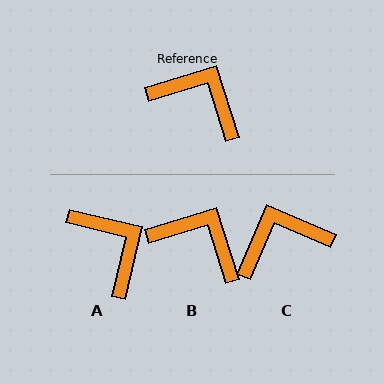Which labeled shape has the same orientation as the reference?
B.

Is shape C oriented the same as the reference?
No, it is off by about 49 degrees.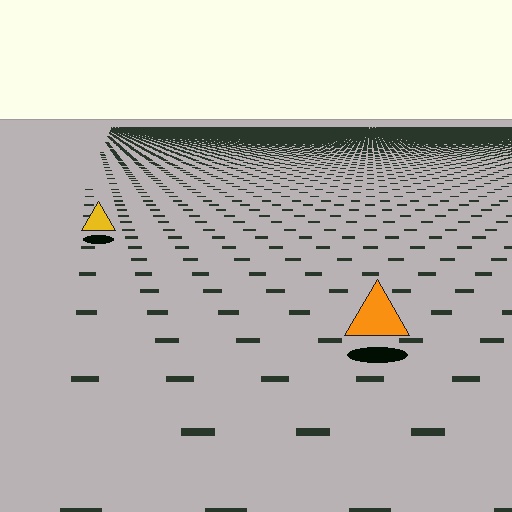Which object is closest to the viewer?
The orange triangle is closest. The texture marks near it are larger and more spread out.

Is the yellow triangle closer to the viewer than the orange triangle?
No. The orange triangle is closer — you can tell from the texture gradient: the ground texture is coarser near it.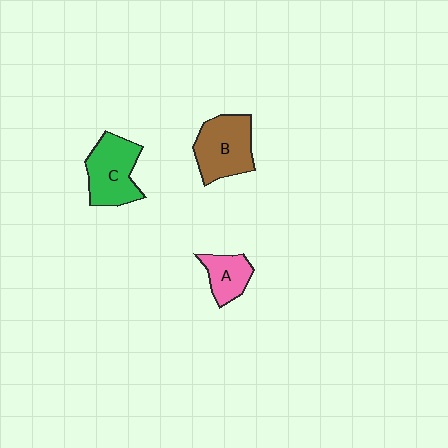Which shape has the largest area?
Shape B (brown).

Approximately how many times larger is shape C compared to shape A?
Approximately 1.7 times.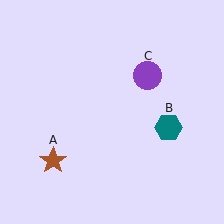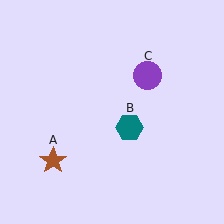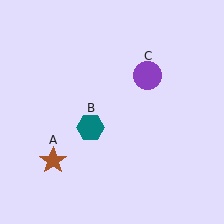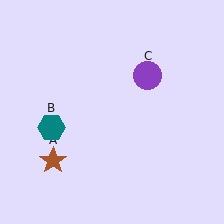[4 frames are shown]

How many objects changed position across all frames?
1 object changed position: teal hexagon (object B).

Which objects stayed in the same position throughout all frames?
Brown star (object A) and purple circle (object C) remained stationary.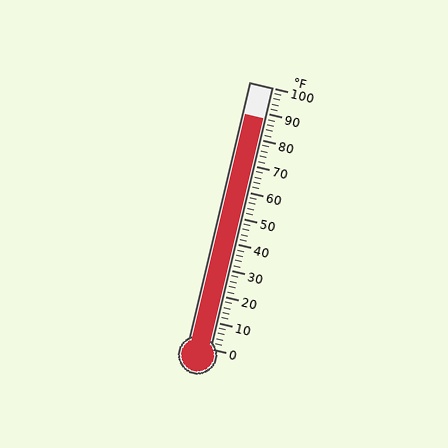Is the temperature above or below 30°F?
The temperature is above 30°F.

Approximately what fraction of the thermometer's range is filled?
The thermometer is filled to approximately 90% of its range.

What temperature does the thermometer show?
The thermometer shows approximately 88°F.